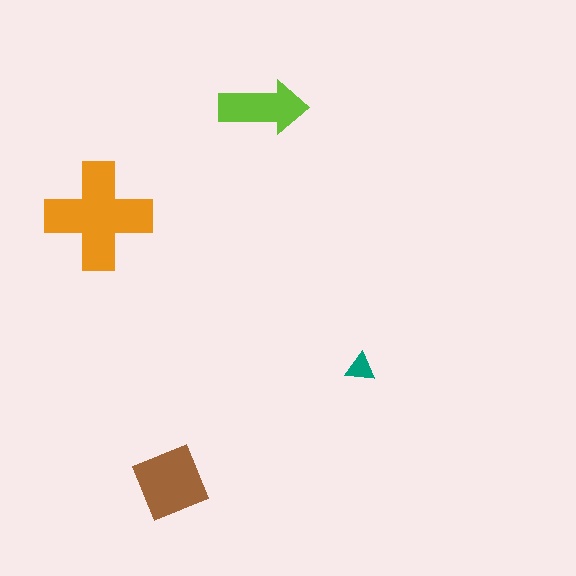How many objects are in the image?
There are 4 objects in the image.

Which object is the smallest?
The teal triangle.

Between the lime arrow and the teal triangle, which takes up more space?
The lime arrow.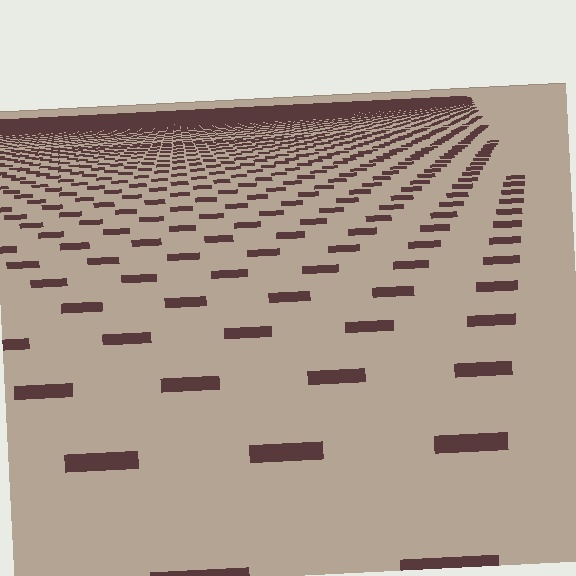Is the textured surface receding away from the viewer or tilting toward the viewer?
The surface is receding away from the viewer. Texture elements get smaller and denser toward the top.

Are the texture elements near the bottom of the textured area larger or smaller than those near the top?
Larger. Near the bottom, elements are closer to the viewer and appear at a bigger on-screen size.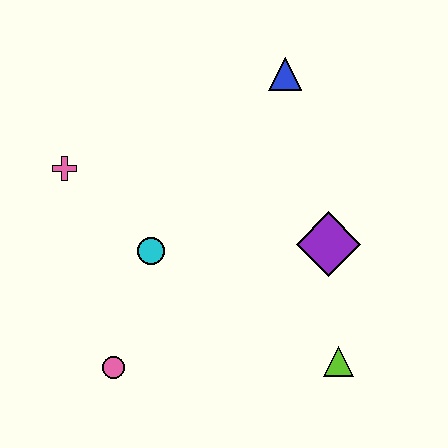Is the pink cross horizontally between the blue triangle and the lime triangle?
No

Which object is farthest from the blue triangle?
The pink circle is farthest from the blue triangle.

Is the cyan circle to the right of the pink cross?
Yes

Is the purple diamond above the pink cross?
No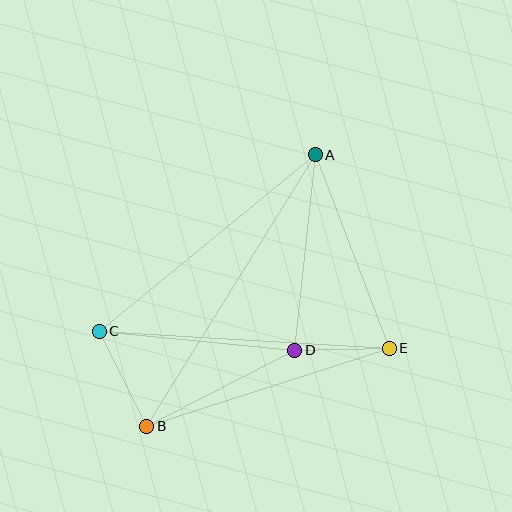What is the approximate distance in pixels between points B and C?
The distance between B and C is approximately 106 pixels.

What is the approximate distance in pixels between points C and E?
The distance between C and E is approximately 290 pixels.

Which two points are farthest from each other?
Points A and B are farthest from each other.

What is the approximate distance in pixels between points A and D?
The distance between A and D is approximately 197 pixels.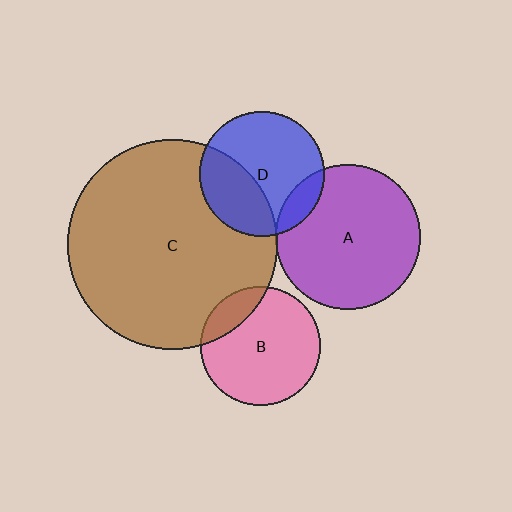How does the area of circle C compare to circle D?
Approximately 2.9 times.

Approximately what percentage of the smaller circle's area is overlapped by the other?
Approximately 15%.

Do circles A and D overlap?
Yes.